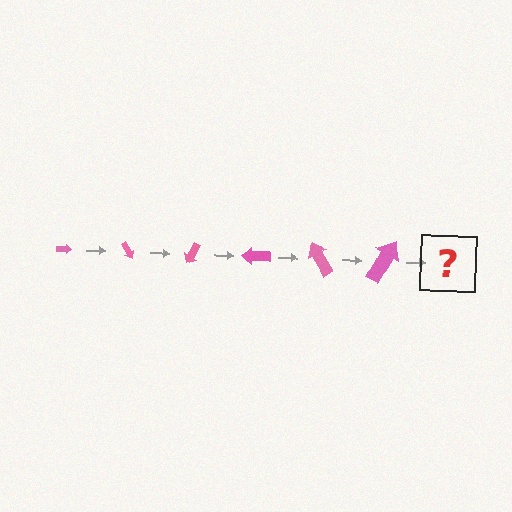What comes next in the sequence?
The next element should be an arrow, larger than the previous one and rotated 360 degrees from the start.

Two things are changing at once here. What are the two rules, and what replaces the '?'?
The two rules are that the arrow grows larger each step and it rotates 60 degrees each step. The '?' should be an arrow, larger than the previous one and rotated 360 degrees from the start.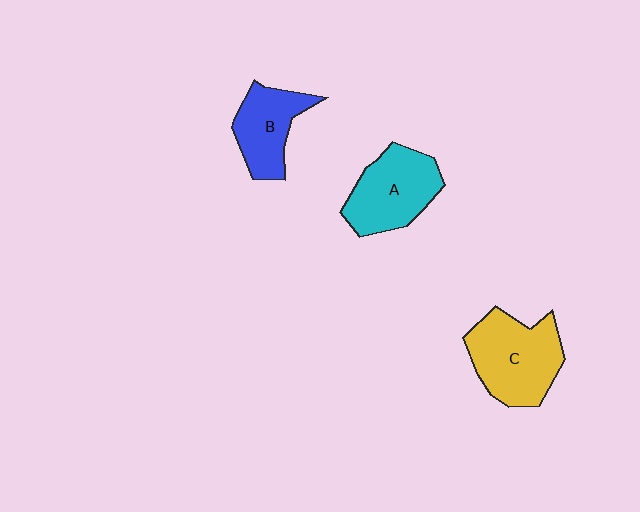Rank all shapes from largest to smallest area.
From largest to smallest: C (yellow), A (cyan), B (blue).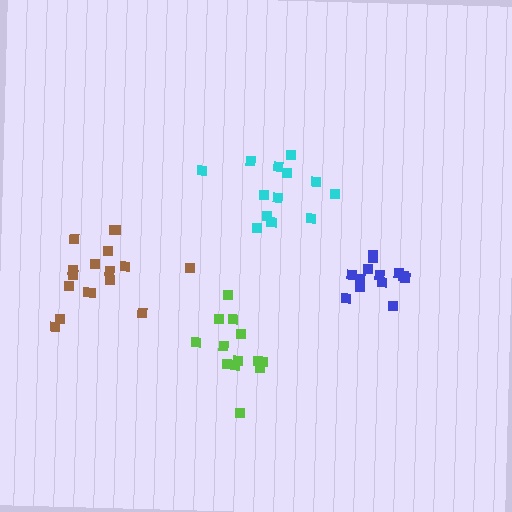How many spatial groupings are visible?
There are 4 spatial groupings.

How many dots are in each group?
Group 1: 13 dots, Group 2: 13 dots, Group 3: 13 dots, Group 4: 17 dots (56 total).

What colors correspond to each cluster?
The clusters are colored: cyan, lime, blue, brown.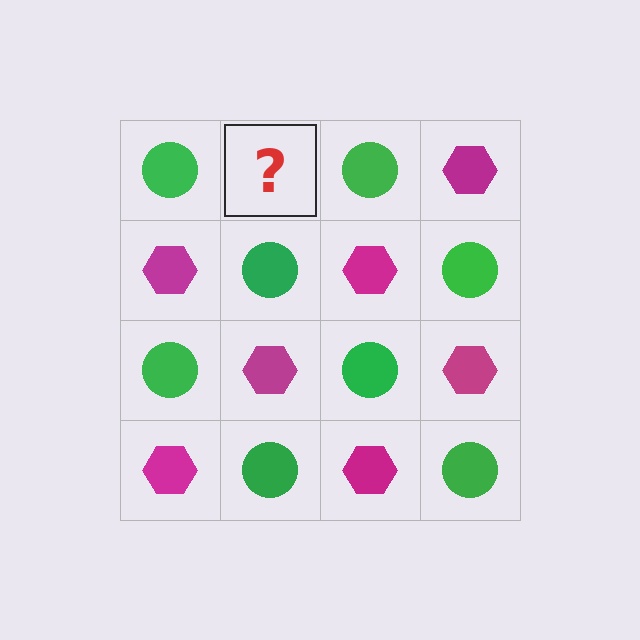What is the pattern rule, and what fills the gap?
The rule is that it alternates green circle and magenta hexagon in a checkerboard pattern. The gap should be filled with a magenta hexagon.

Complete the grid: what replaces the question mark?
The question mark should be replaced with a magenta hexagon.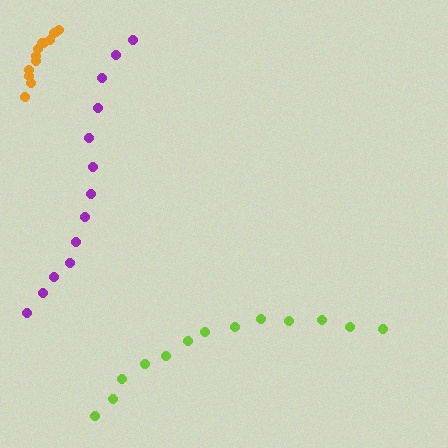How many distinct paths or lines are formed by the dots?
There are 3 distinct paths.